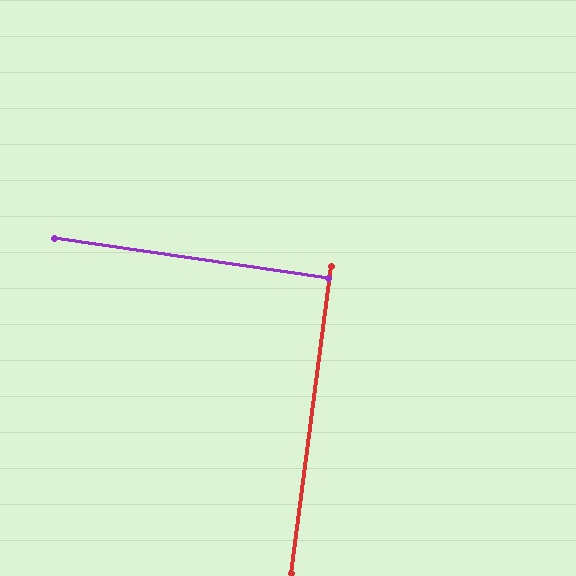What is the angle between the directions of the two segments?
Approximately 89 degrees.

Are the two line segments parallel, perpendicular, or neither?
Perpendicular — they meet at approximately 89°.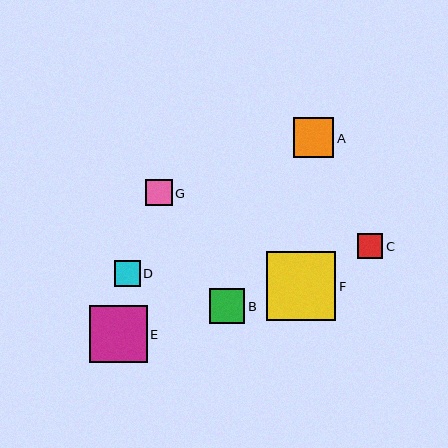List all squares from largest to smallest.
From largest to smallest: F, E, A, B, G, D, C.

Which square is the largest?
Square F is the largest with a size of approximately 69 pixels.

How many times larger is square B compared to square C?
Square B is approximately 1.4 times the size of square C.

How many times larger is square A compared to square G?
Square A is approximately 1.5 times the size of square G.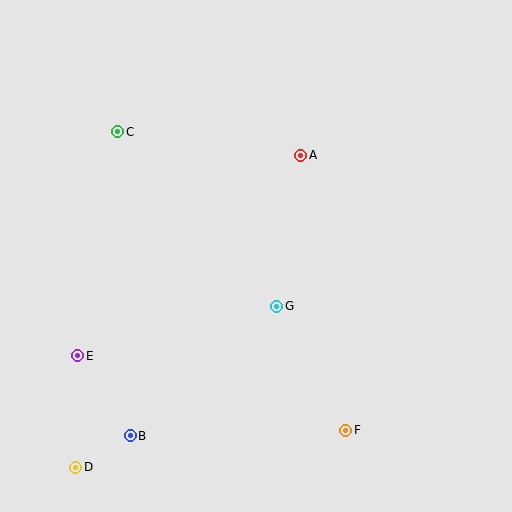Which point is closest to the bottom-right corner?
Point F is closest to the bottom-right corner.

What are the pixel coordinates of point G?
Point G is at (277, 306).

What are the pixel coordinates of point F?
Point F is at (346, 430).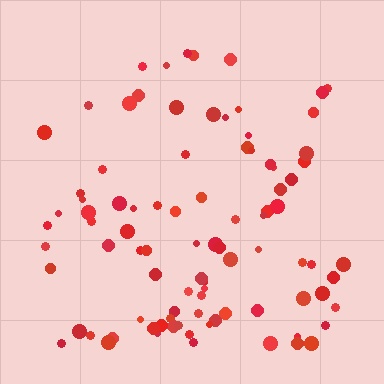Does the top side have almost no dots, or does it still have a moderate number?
Still a moderate number, just noticeably fewer than the bottom.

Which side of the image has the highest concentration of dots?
The bottom.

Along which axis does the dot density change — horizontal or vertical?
Vertical.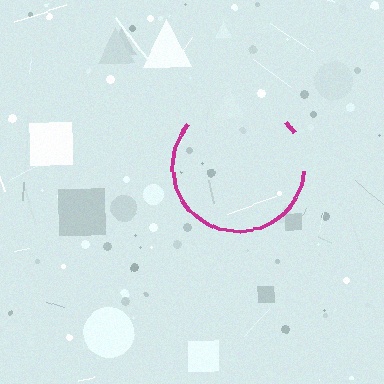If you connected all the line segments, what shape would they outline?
They would outline a circle.